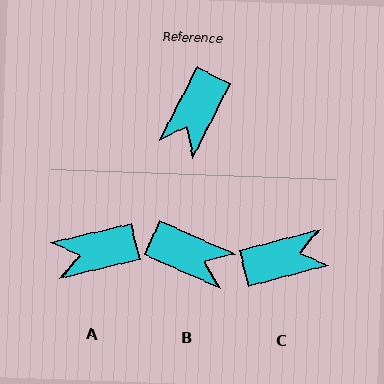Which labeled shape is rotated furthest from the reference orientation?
C, about 132 degrees away.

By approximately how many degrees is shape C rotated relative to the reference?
Approximately 132 degrees counter-clockwise.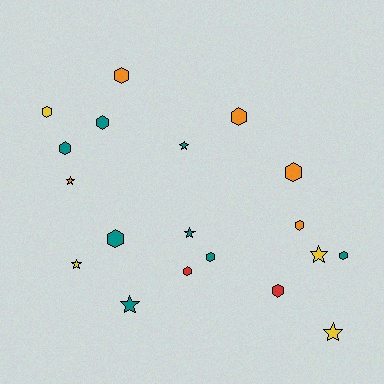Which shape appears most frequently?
Hexagon, with 12 objects.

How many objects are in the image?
There are 19 objects.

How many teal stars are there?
There are 3 teal stars.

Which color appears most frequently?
Teal, with 8 objects.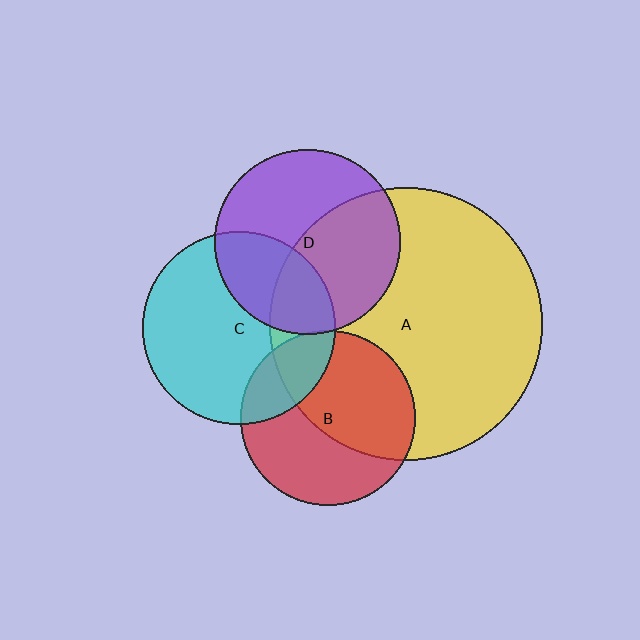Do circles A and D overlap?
Yes.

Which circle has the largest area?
Circle A (yellow).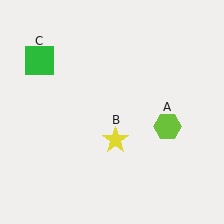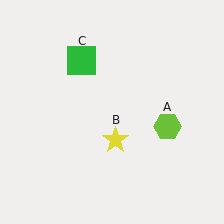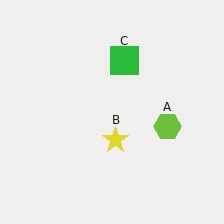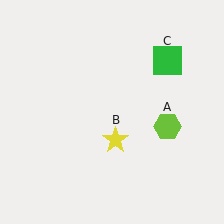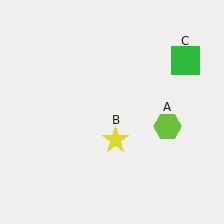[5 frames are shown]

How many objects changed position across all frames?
1 object changed position: green square (object C).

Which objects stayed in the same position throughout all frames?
Lime hexagon (object A) and yellow star (object B) remained stationary.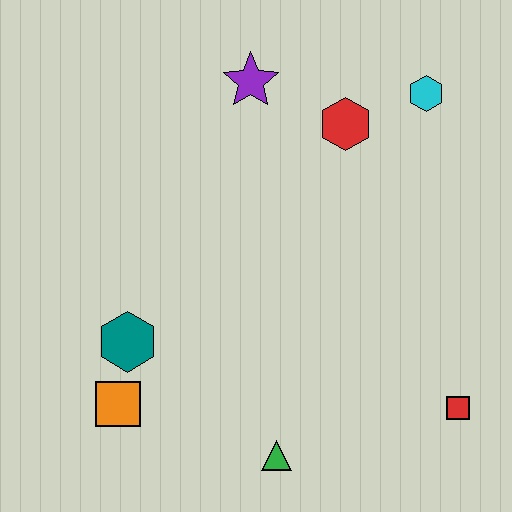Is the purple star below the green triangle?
No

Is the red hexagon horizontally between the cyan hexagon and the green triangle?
Yes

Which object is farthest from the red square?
The purple star is farthest from the red square.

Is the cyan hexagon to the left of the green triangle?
No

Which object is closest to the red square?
The green triangle is closest to the red square.